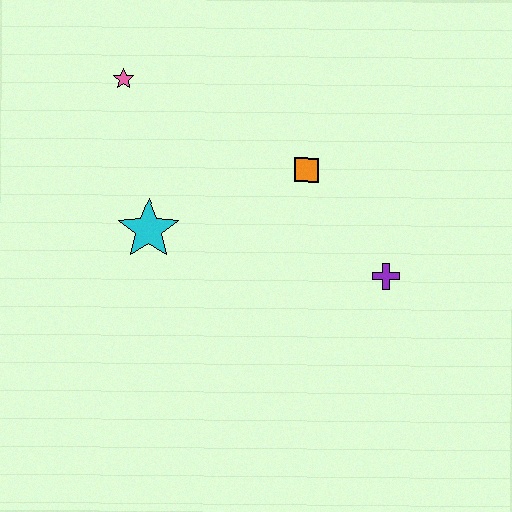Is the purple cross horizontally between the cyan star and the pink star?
No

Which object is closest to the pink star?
The cyan star is closest to the pink star.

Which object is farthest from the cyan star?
The purple cross is farthest from the cyan star.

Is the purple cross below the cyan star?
Yes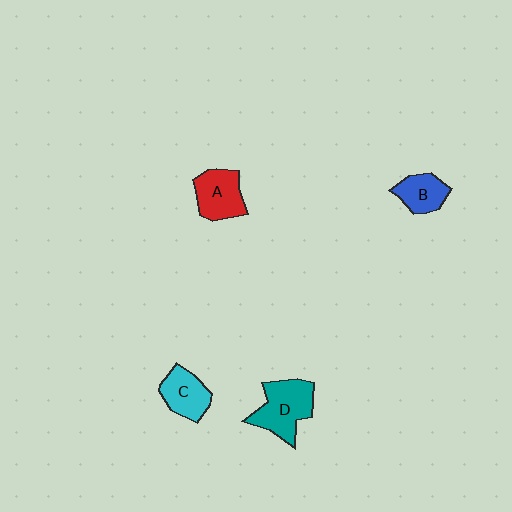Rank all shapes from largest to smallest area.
From largest to smallest: D (teal), A (red), C (cyan), B (blue).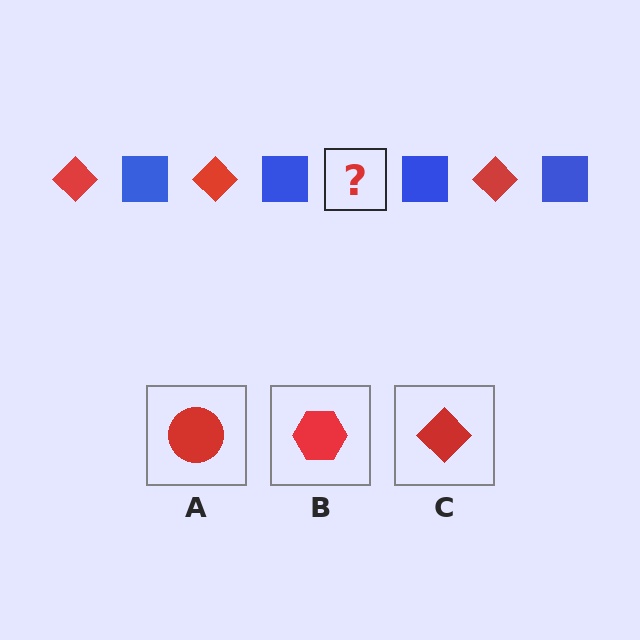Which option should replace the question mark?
Option C.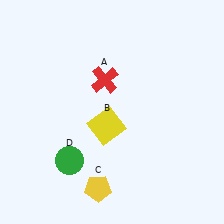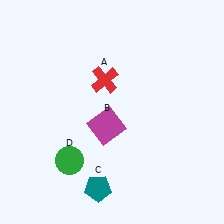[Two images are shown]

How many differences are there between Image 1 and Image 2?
There are 2 differences between the two images.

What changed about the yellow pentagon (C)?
In Image 1, C is yellow. In Image 2, it changed to teal.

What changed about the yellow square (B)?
In Image 1, B is yellow. In Image 2, it changed to magenta.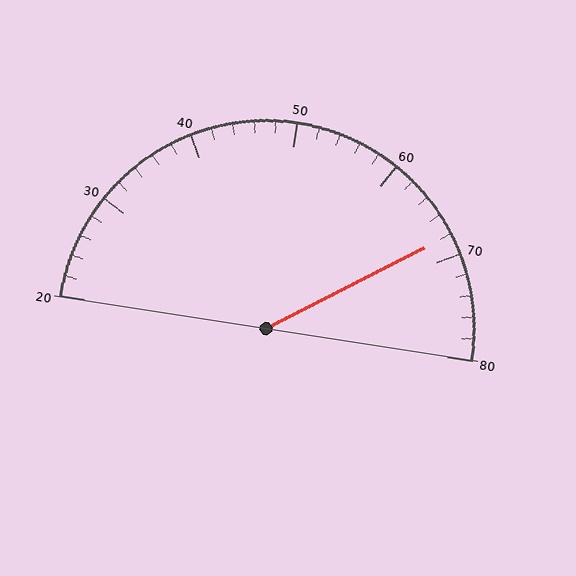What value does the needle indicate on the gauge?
The needle indicates approximately 68.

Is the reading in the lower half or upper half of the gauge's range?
The reading is in the upper half of the range (20 to 80).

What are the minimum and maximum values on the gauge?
The gauge ranges from 20 to 80.